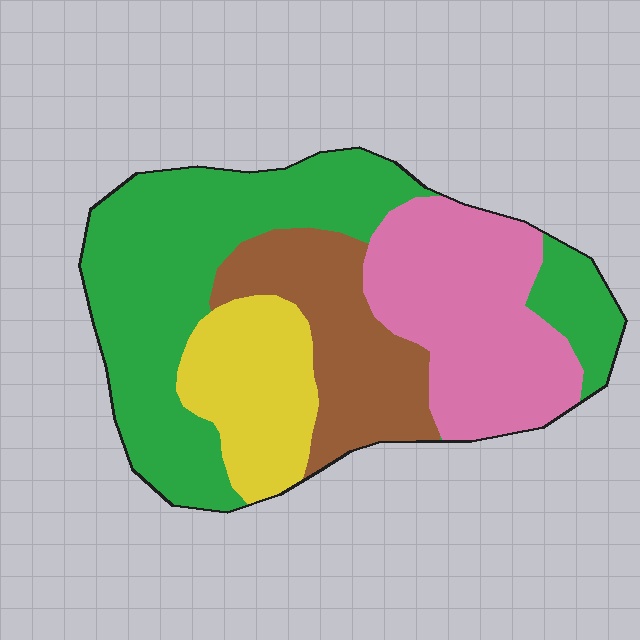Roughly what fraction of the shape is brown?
Brown covers around 20% of the shape.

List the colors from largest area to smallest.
From largest to smallest: green, pink, brown, yellow.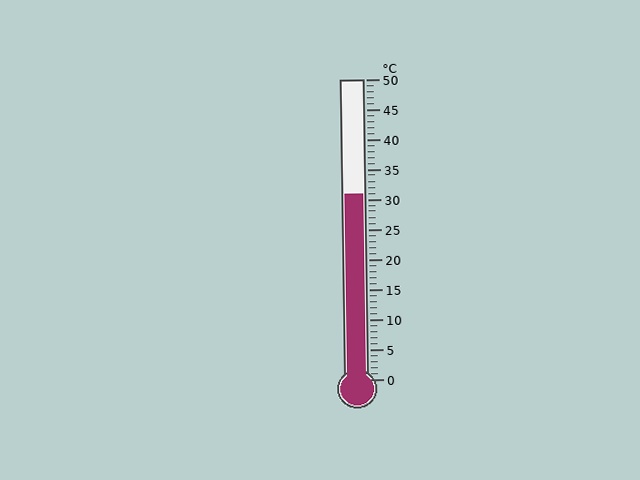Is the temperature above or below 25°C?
The temperature is above 25°C.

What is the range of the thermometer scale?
The thermometer scale ranges from 0°C to 50°C.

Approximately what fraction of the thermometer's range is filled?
The thermometer is filled to approximately 60% of its range.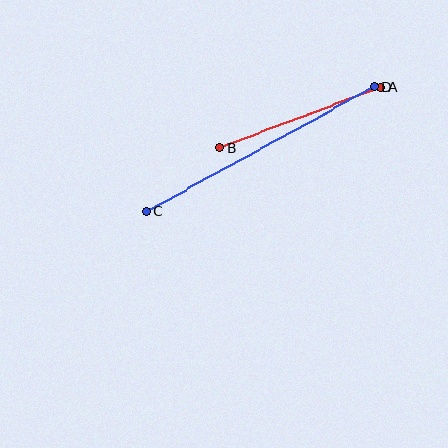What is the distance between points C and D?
The distance is approximately 260 pixels.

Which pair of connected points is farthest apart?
Points C and D are farthest apart.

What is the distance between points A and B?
The distance is approximately 172 pixels.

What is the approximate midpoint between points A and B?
The midpoint is at approximately (300, 117) pixels.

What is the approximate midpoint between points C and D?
The midpoint is at approximately (260, 149) pixels.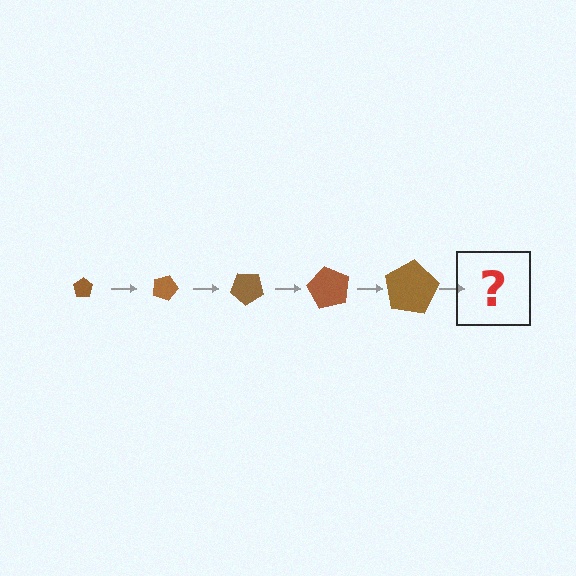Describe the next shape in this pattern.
It should be a pentagon, larger than the previous one and rotated 100 degrees from the start.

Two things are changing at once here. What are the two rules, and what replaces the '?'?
The two rules are that the pentagon grows larger each step and it rotates 20 degrees each step. The '?' should be a pentagon, larger than the previous one and rotated 100 degrees from the start.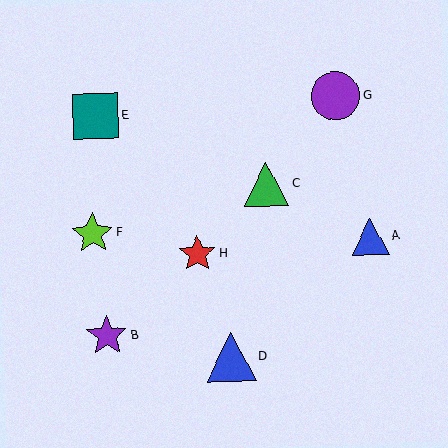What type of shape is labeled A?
Shape A is a blue triangle.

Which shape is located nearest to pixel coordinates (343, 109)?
The purple circle (labeled G) at (335, 96) is nearest to that location.